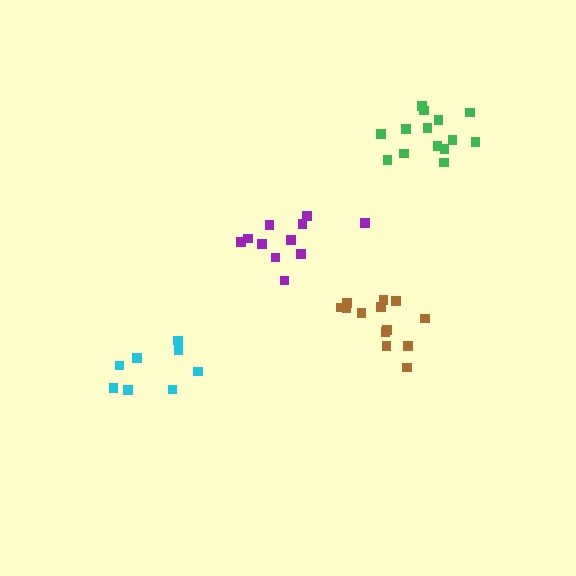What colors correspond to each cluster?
The clusters are colored: purple, cyan, green, brown.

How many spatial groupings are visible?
There are 4 spatial groupings.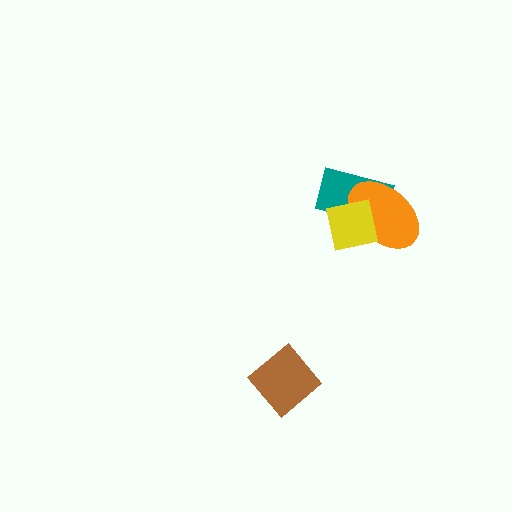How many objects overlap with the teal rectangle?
2 objects overlap with the teal rectangle.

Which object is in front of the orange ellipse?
The yellow square is in front of the orange ellipse.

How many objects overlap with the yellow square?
2 objects overlap with the yellow square.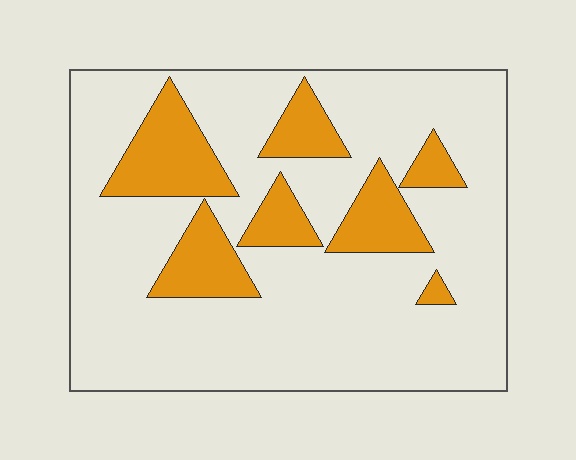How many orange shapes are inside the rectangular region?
7.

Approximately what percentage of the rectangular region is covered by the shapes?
Approximately 20%.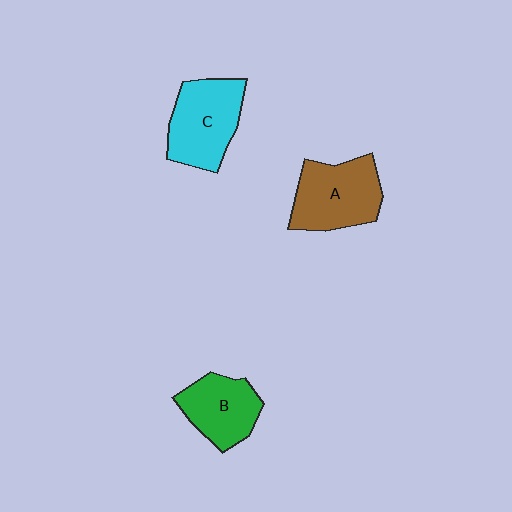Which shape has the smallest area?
Shape B (green).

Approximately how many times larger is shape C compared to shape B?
Approximately 1.2 times.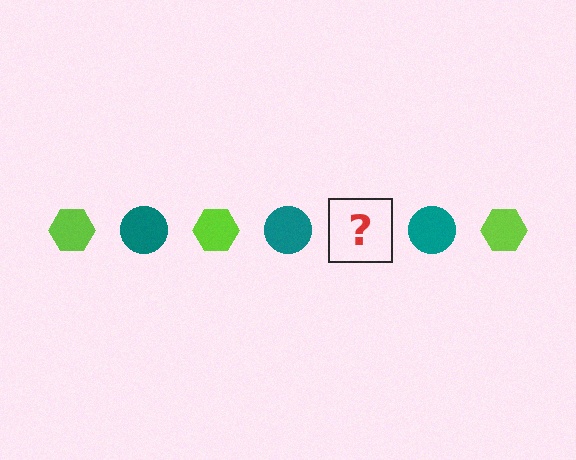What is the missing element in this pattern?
The missing element is a lime hexagon.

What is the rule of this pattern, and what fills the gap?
The rule is that the pattern alternates between lime hexagon and teal circle. The gap should be filled with a lime hexagon.